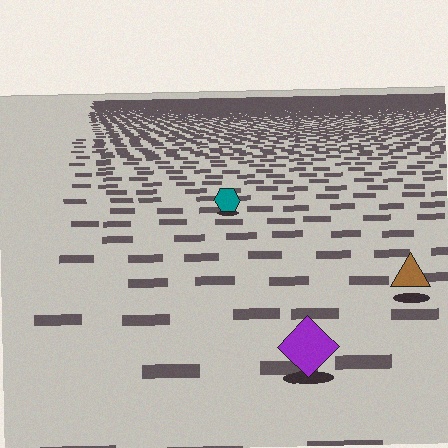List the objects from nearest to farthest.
From nearest to farthest: the purple diamond, the brown triangle, the teal hexagon.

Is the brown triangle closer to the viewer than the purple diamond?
No. The purple diamond is closer — you can tell from the texture gradient: the ground texture is coarser near it.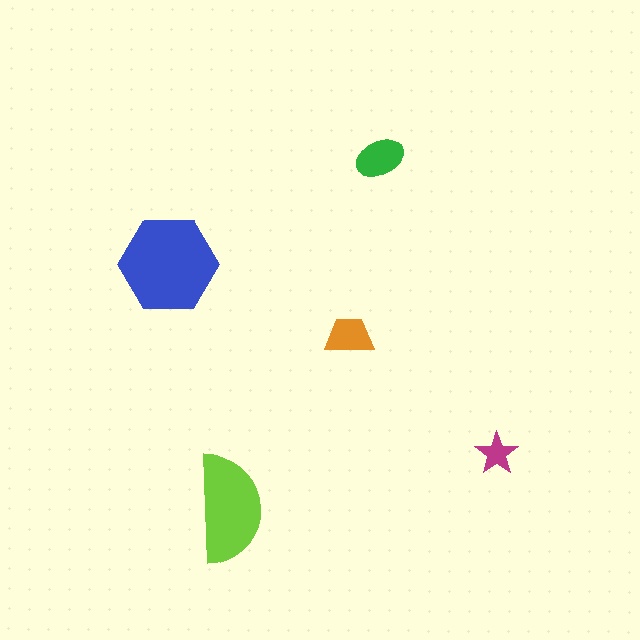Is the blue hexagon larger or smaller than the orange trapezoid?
Larger.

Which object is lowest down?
The lime semicircle is bottommost.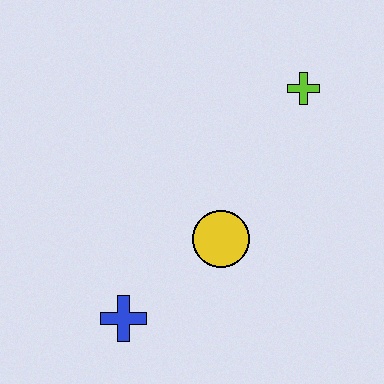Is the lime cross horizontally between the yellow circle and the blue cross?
No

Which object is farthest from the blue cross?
The lime cross is farthest from the blue cross.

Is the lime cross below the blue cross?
No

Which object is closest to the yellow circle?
The blue cross is closest to the yellow circle.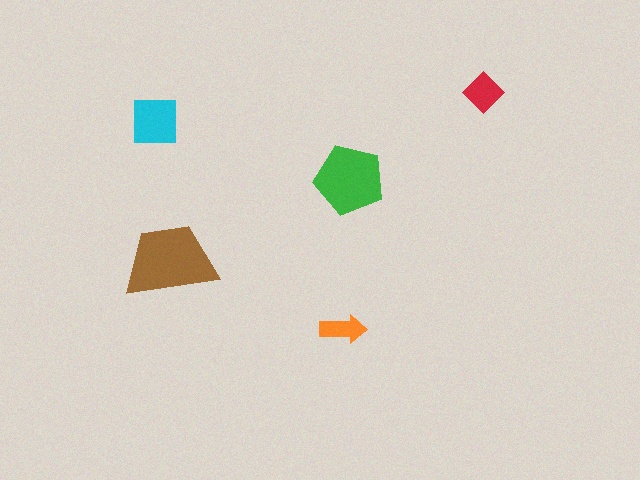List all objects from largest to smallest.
The brown trapezoid, the green pentagon, the cyan square, the red diamond, the orange arrow.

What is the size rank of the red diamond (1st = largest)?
4th.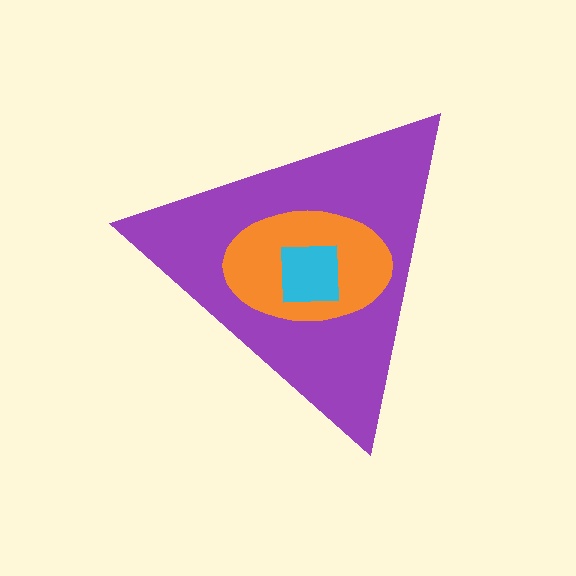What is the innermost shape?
The cyan square.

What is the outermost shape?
The purple triangle.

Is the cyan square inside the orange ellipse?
Yes.